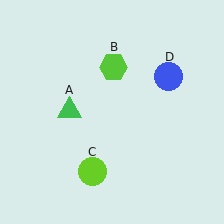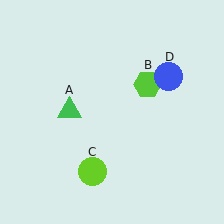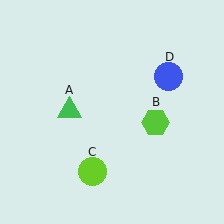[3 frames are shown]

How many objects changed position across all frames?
1 object changed position: lime hexagon (object B).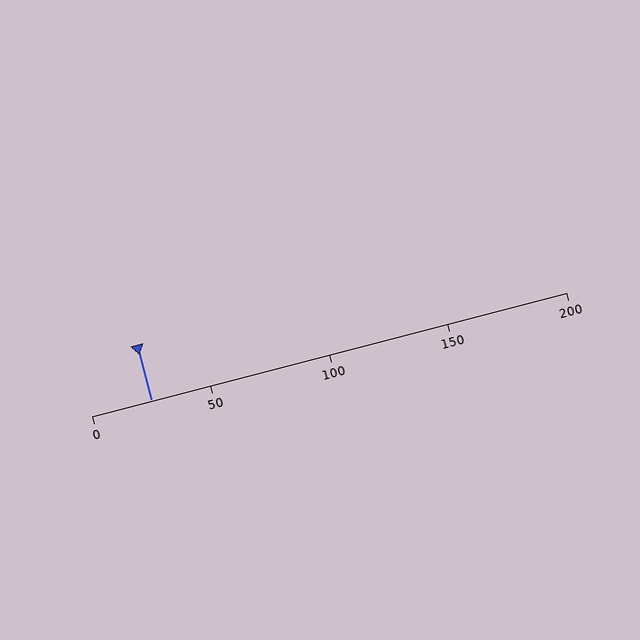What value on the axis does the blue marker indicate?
The marker indicates approximately 25.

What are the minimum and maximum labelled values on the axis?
The axis runs from 0 to 200.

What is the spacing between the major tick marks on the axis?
The major ticks are spaced 50 apart.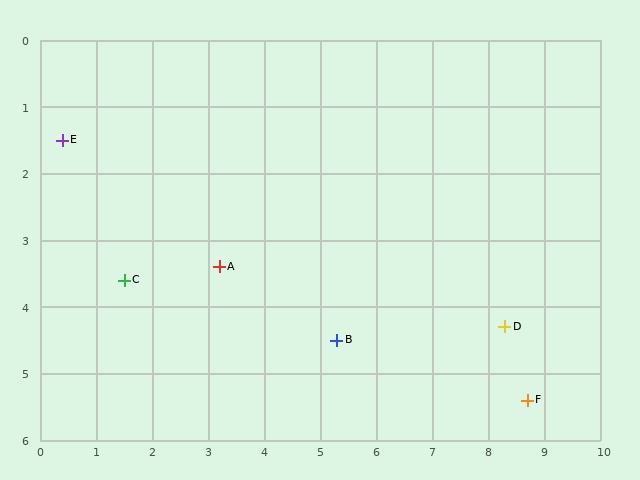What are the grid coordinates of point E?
Point E is at approximately (0.4, 1.5).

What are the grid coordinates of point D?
Point D is at approximately (8.3, 4.3).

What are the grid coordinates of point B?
Point B is at approximately (5.3, 4.5).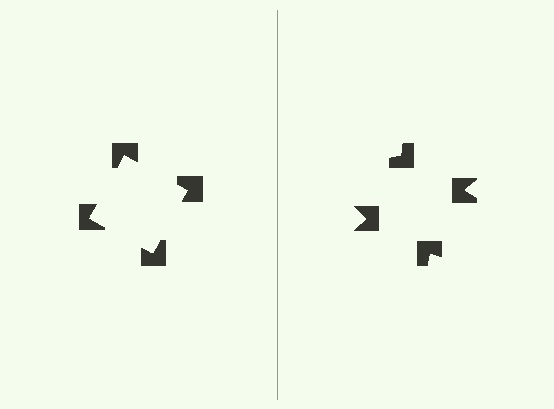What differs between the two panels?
The notched squares are positioned identically on both sides; only the wedge orientations differ. On the left they align to a square; on the right they are misaligned.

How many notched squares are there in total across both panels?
8 — 4 on each side.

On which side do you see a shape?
An illusory square appears on the left side. On the right side the wedge cuts are rotated, so no coherent shape forms.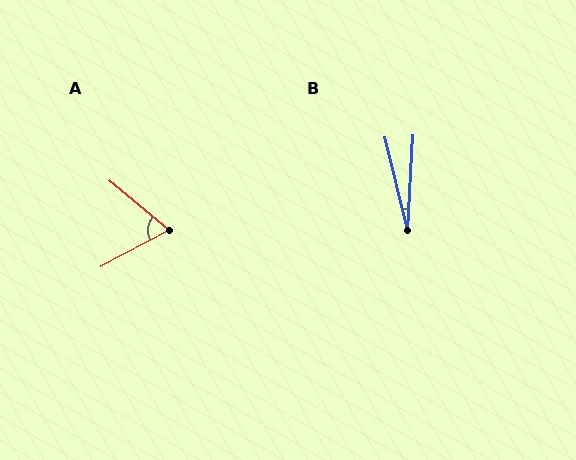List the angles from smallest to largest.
B (17°), A (68°).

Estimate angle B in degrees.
Approximately 17 degrees.